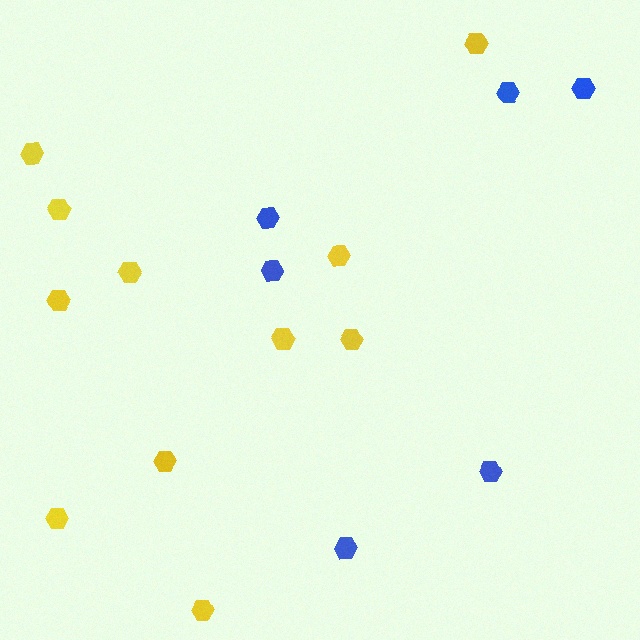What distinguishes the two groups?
There are 2 groups: one group of yellow hexagons (11) and one group of blue hexagons (6).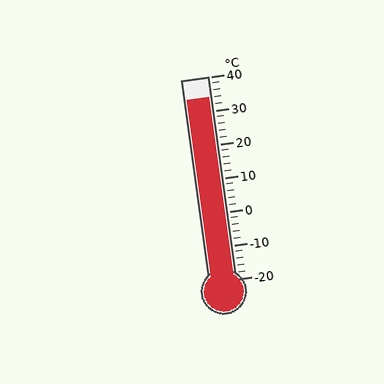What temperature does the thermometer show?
The thermometer shows approximately 34°C.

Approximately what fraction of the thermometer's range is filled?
The thermometer is filled to approximately 90% of its range.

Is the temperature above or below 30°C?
The temperature is above 30°C.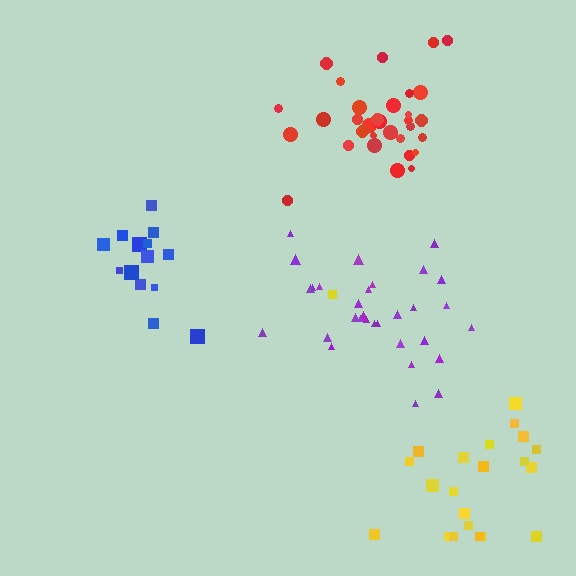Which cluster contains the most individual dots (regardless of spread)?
Red (33).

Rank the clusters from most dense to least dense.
red, purple, blue, yellow.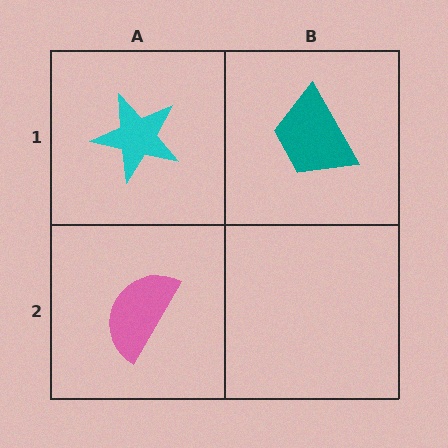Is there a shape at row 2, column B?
No, that cell is empty.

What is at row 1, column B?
A teal trapezoid.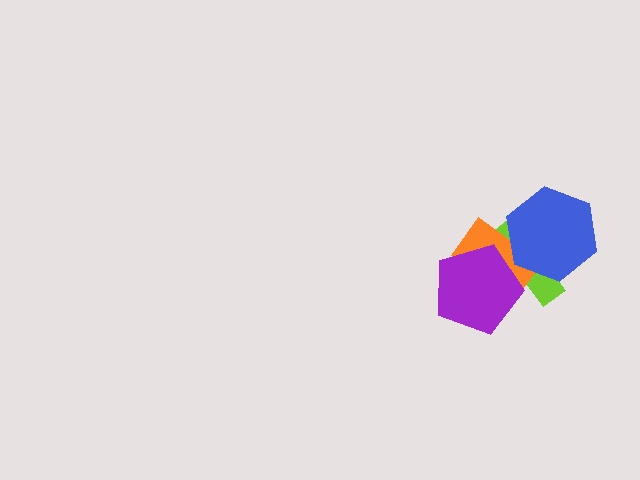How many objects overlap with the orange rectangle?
3 objects overlap with the orange rectangle.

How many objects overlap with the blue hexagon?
2 objects overlap with the blue hexagon.